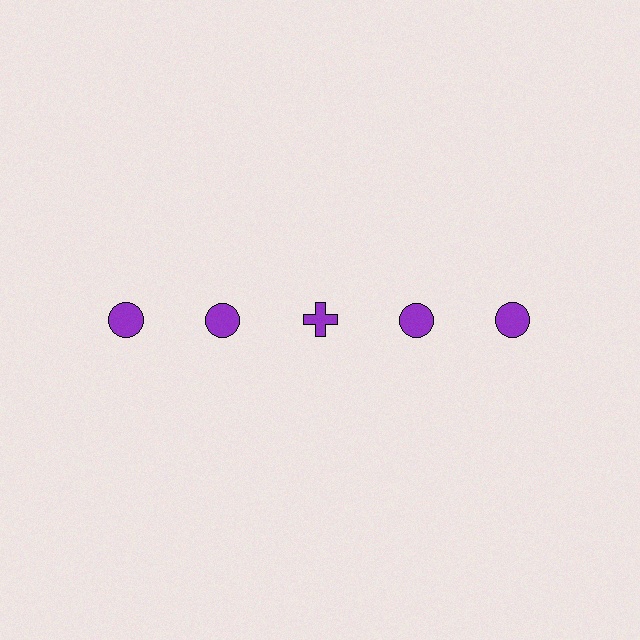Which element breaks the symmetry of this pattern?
The purple cross in the top row, center column breaks the symmetry. All other shapes are purple circles.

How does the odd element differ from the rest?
It has a different shape: cross instead of circle.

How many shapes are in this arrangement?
There are 5 shapes arranged in a grid pattern.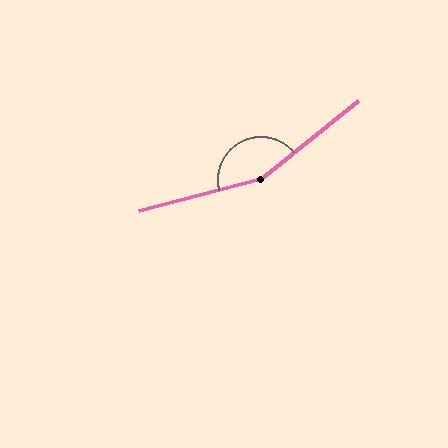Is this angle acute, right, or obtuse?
It is obtuse.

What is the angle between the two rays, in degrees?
Approximately 156 degrees.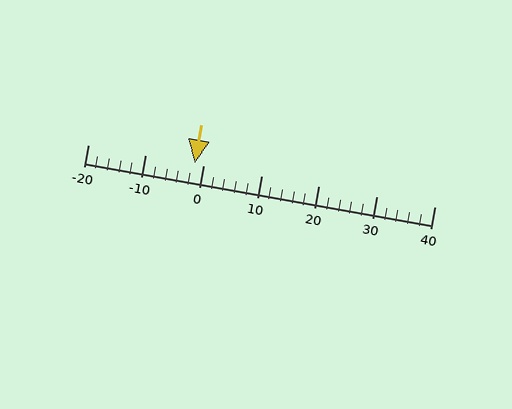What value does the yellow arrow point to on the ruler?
The yellow arrow points to approximately -2.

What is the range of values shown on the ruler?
The ruler shows values from -20 to 40.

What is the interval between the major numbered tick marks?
The major tick marks are spaced 10 units apart.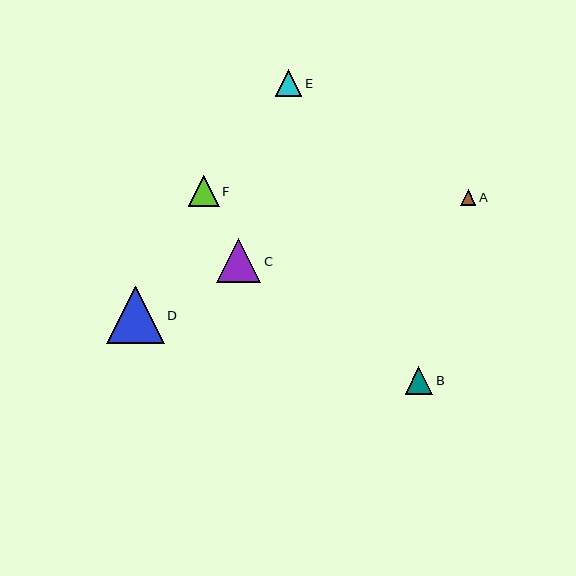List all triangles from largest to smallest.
From largest to smallest: D, C, F, B, E, A.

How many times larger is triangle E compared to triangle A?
Triangle E is approximately 1.7 times the size of triangle A.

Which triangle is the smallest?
Triangle A is the smallest with a size of approximately 15 pixels.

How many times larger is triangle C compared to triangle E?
Triangle C is approximately 1.7 times the size of triangle E.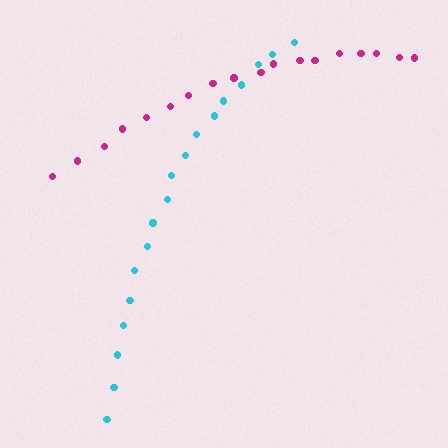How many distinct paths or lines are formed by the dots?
There are 2 distinct paths.